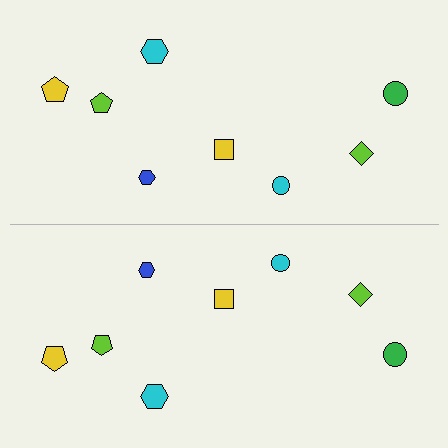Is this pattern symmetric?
Yes, this pattern has bilateral (reflection) symmetry.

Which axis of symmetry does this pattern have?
The pattern has a horizontal axis of symmetry running through the center of the image.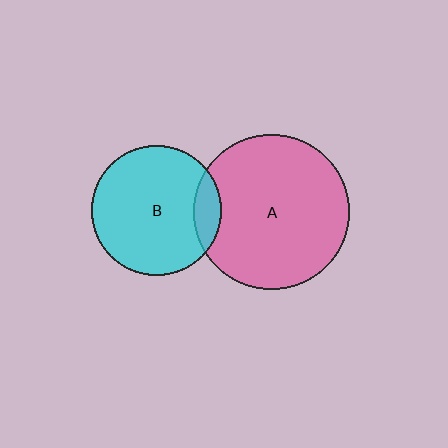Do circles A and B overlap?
Yes.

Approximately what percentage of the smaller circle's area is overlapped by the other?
Approximately 10%.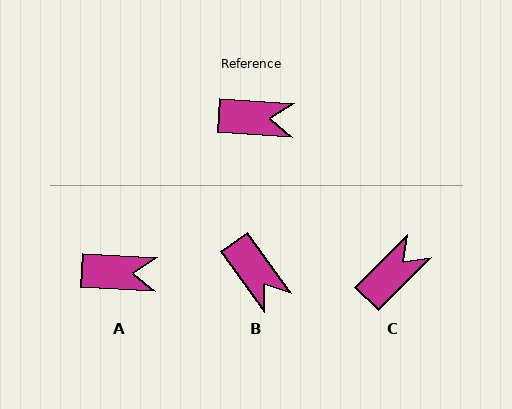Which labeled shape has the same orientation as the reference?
A.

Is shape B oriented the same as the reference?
No, it is off by about 51 degrees.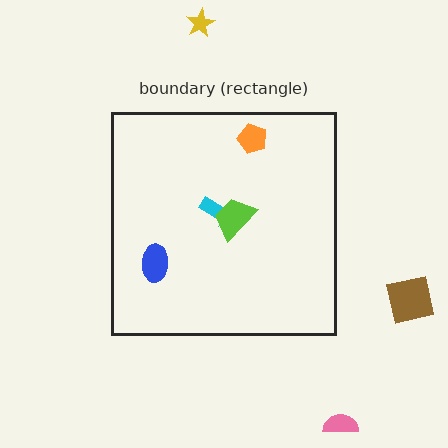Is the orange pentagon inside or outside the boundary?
Inside.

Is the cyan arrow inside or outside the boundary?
Inside.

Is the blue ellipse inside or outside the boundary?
Inside.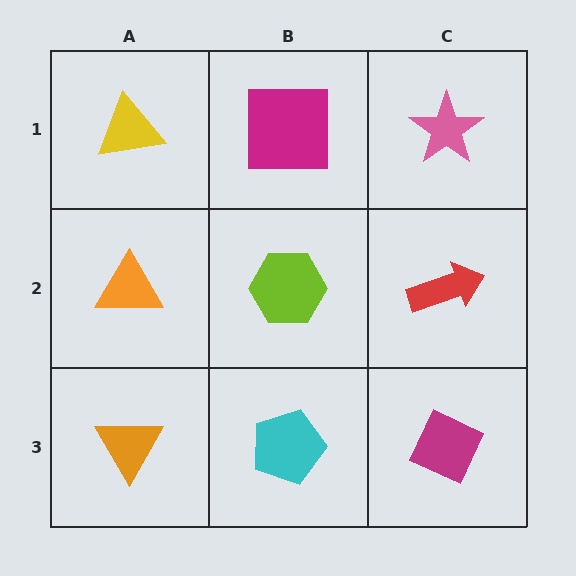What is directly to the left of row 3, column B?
An orange triangle.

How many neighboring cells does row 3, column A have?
2.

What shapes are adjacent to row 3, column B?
A lime hexagon (row 2, column B), an orange triangle (row 3, column A), a magenta diamond (row 3, column C).